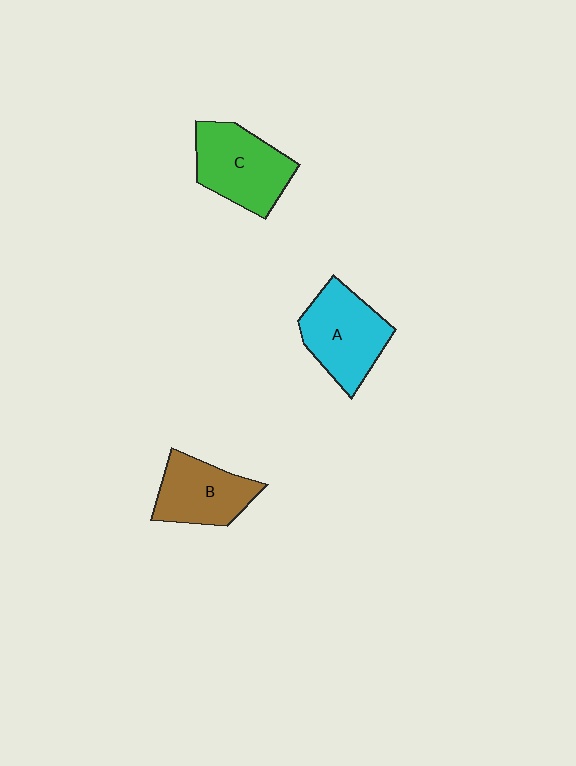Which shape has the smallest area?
Shape B (brown).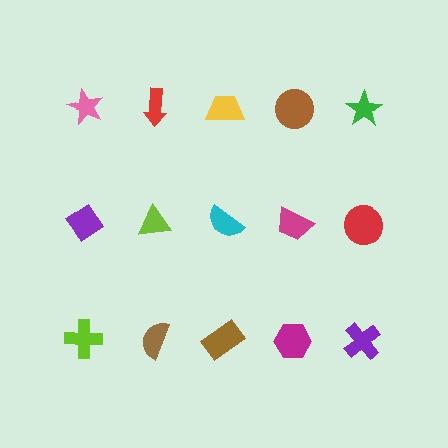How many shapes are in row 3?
5 shapes.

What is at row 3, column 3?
A brown rectangle.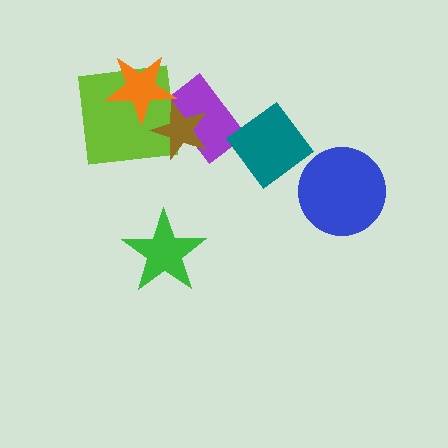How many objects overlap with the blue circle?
0 objects overlap with the blue circle.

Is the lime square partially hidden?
Yes, it is partially covered by another shape.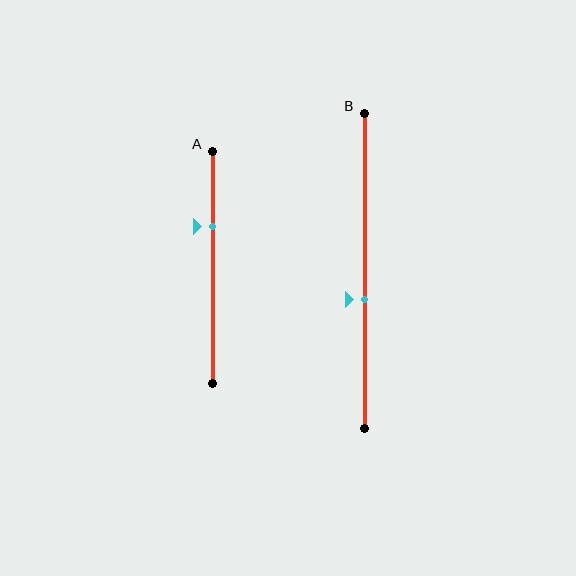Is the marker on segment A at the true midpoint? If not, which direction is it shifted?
No, the marker on segment A is shifted upward by about 17% of the segment length.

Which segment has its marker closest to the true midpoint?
Segment B has its marker closest to the true midpoint.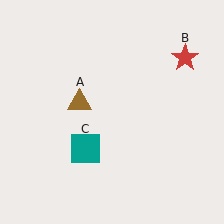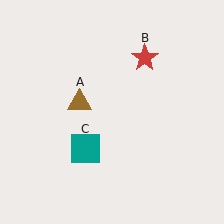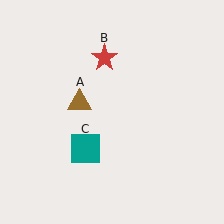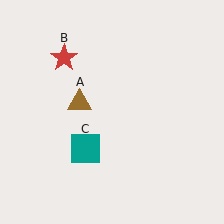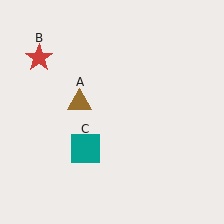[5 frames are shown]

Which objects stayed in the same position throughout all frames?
Brown triangle (object A) and teal square (object C) remained stationary.